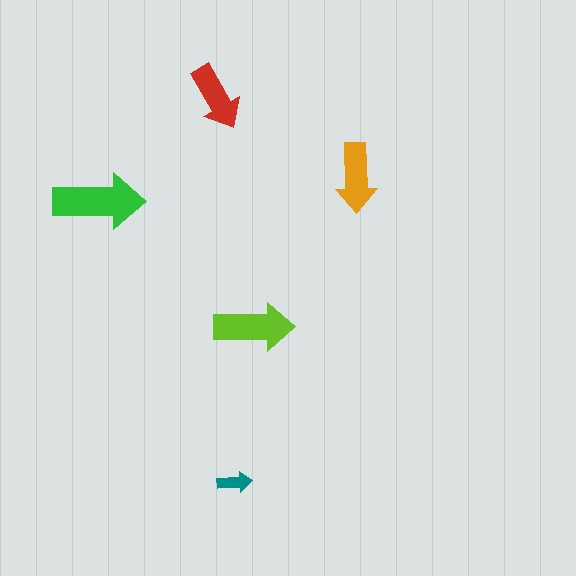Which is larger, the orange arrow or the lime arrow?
The lime one.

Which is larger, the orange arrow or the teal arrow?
The orange one.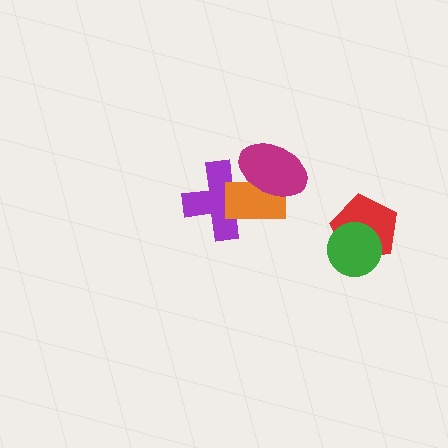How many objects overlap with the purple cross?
2 objects overlap with the purple cross.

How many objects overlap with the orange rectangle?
2 objects overlap with the orange rectangle.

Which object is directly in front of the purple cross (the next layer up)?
The orange rectangle is directly in front of the purple cross.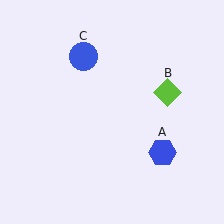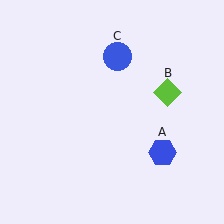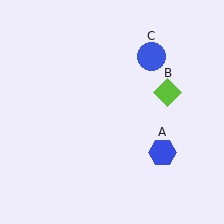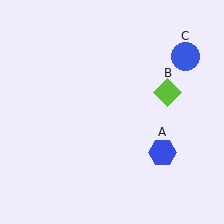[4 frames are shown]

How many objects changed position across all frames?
1 object changed position: blue circle (object C).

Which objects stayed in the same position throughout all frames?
Blue hexagon (object A) and lime diamond (object B) remained stationary.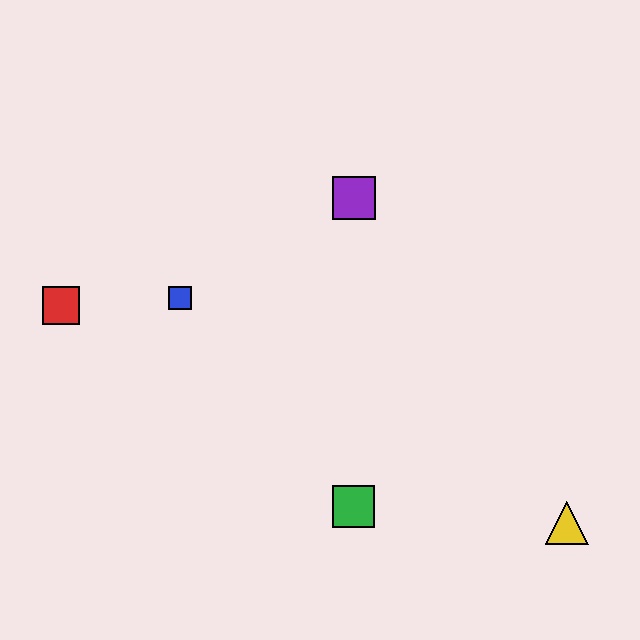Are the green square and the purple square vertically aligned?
Yes, both are at x≈354.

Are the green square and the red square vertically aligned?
No, the green square is at x≈354 and the red square is at x≈61.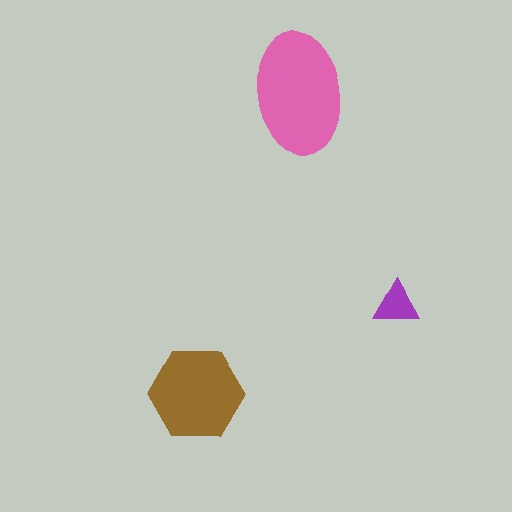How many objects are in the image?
There are 3 objects in the image.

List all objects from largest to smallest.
The pink ellipse, the brown hexagon, the purple triangle.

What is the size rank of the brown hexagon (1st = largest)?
2nd.